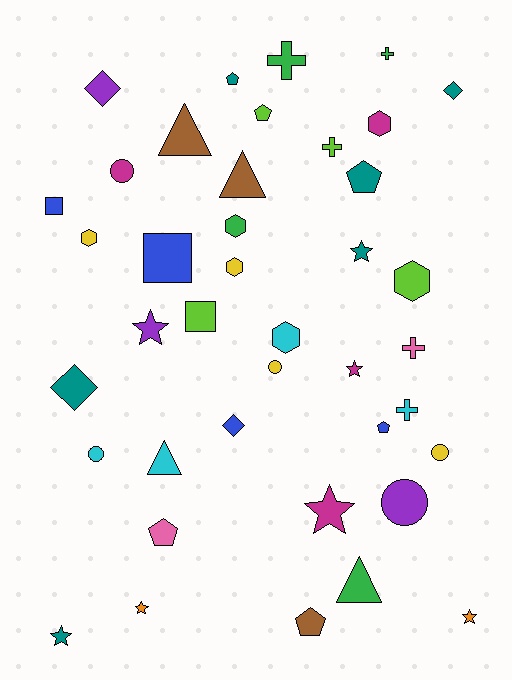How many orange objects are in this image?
There are 2 orange objects.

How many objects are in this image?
There are 40 objects.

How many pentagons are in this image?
There are 6 pentagons.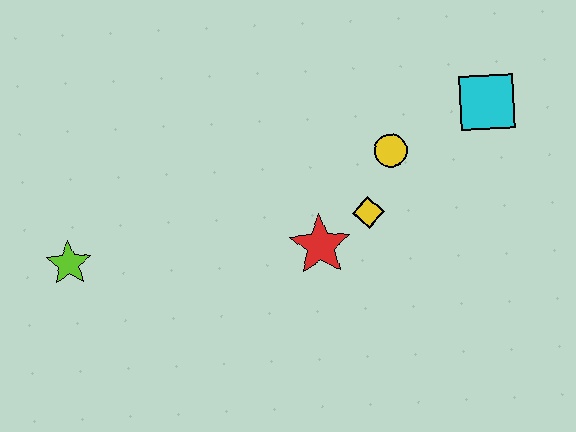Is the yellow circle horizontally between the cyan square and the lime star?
Yes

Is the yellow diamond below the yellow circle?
Yes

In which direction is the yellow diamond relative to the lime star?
The yellow diamond is to the right of the lime star.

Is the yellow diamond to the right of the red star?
Yes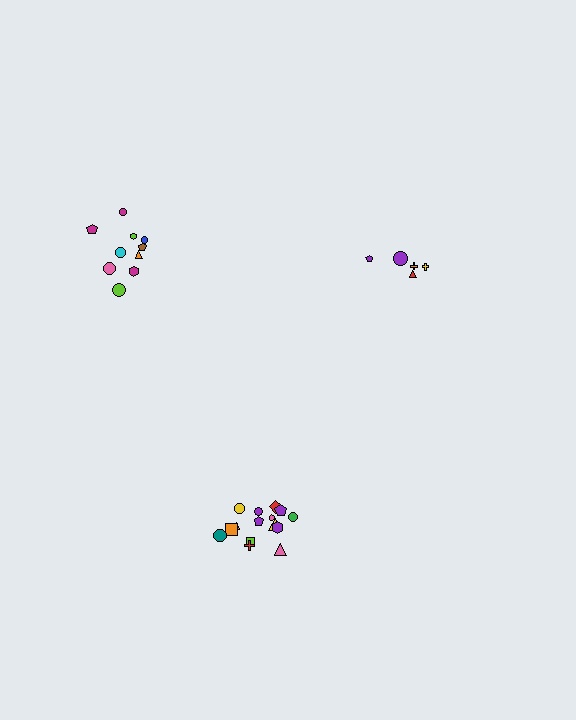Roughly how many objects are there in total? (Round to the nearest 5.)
Roughly 30 objects in total.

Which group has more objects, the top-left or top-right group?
The top-left group.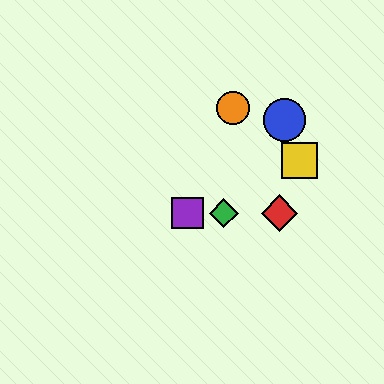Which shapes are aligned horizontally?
The red diamond, the green diamond, the purple square are aligned horizontally.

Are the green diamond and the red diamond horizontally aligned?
Yes, both are at y≈213.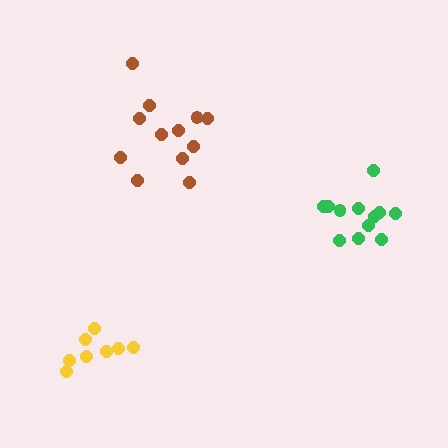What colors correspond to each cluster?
The clusters are colored: brown, yellow, green.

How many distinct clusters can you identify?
There are 3 distinct clusters.